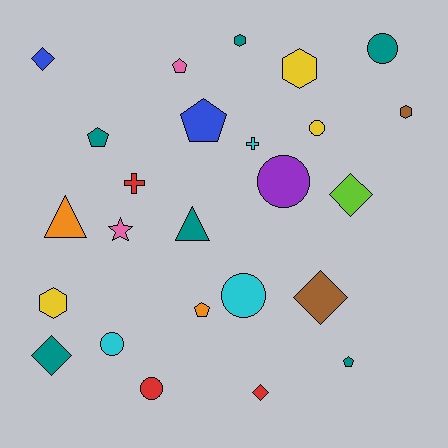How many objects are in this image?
There are 25 objects.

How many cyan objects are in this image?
There are 3 cyan objects.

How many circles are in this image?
There are 6 circles.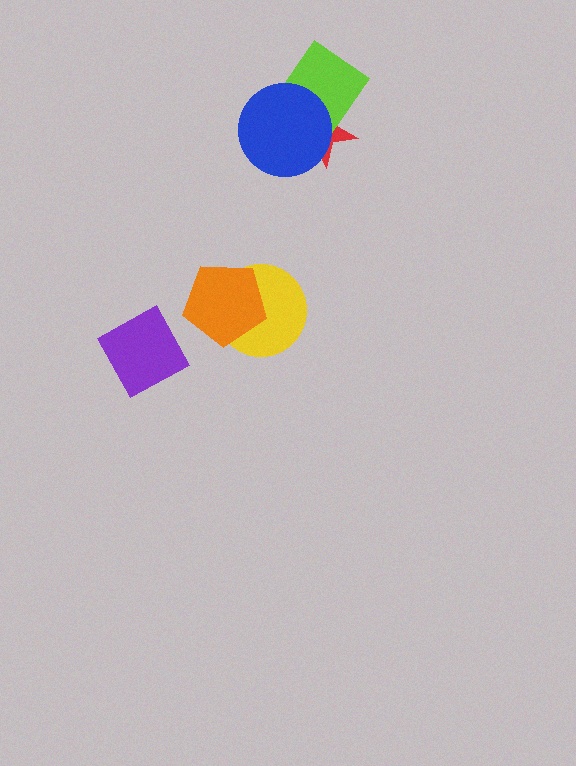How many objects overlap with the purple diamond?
0 objects overlap with the purple diamond.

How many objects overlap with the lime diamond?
2 objects overlap with the lime diamond.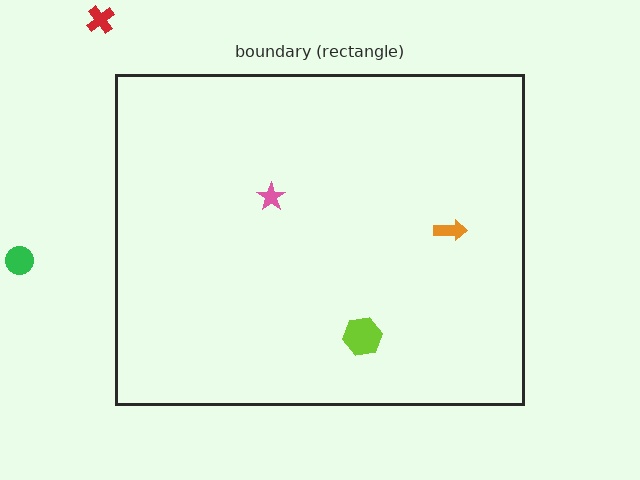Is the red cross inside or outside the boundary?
Outside.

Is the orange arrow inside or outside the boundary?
Inside.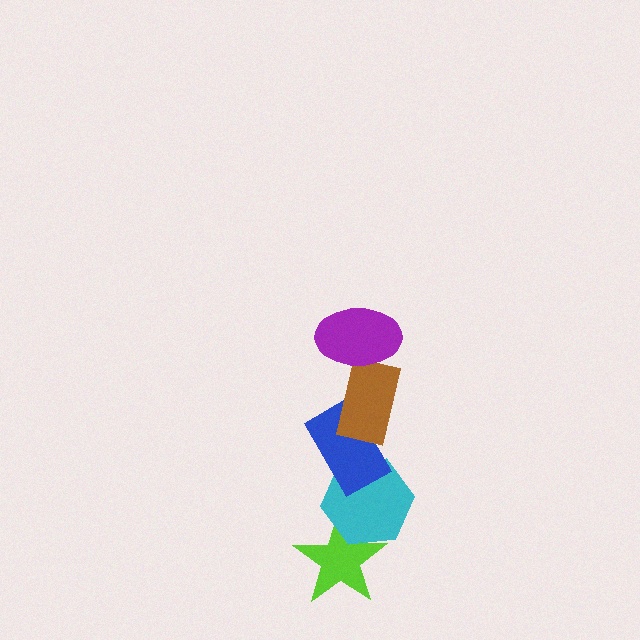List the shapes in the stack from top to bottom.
From top to bottom: the purple ellipse, the brown rectangle, the blue rectangle, the cyan hexagon, the lime star.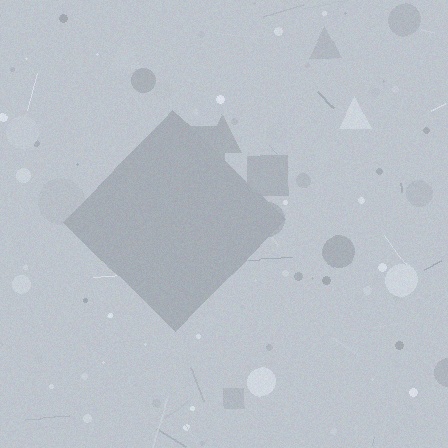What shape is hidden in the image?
A diamond is hidden in the image.